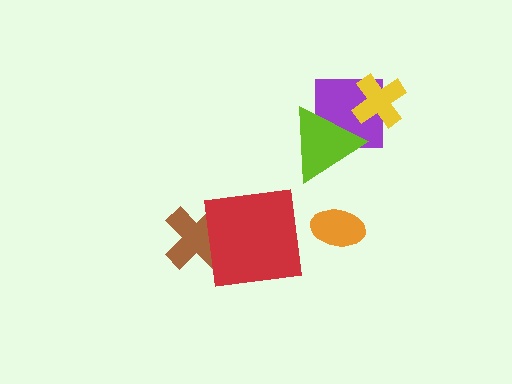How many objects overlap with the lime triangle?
1 object overlaps with the lime triangle.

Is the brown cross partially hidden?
Yes, it is partially covered by another shape.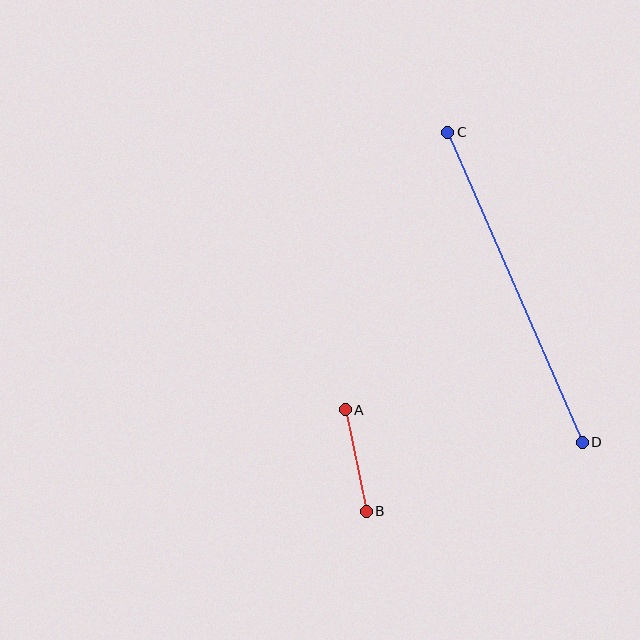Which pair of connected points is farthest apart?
Points C and D are farthest apart.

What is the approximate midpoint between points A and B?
The midpoint is at approximately (356, 461) pixels.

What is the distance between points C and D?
The distance is approximately 338 pixels.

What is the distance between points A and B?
The distance is approximately 103 pixels.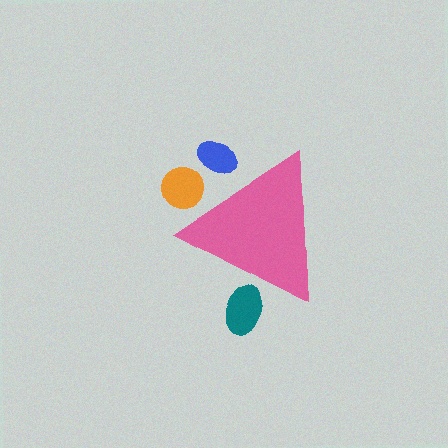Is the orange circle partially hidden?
Yes, the orange circle is partially hidden behind the pink triangle.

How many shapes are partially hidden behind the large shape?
3 shapes are partially hidden.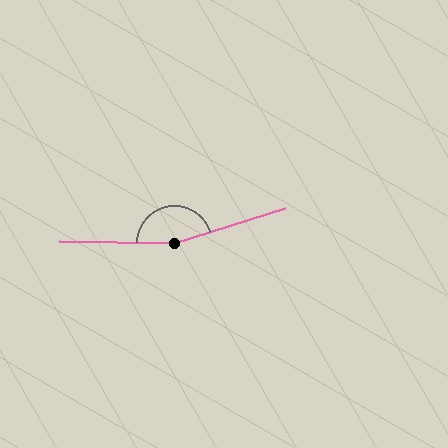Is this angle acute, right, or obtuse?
It is obtuse.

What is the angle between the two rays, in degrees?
Approximately 162 degrees.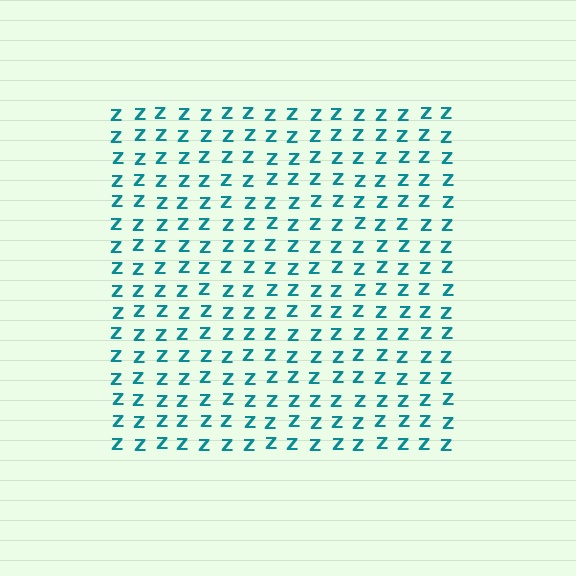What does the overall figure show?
The overall figure shows a square.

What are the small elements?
The small elements are letter Z's.